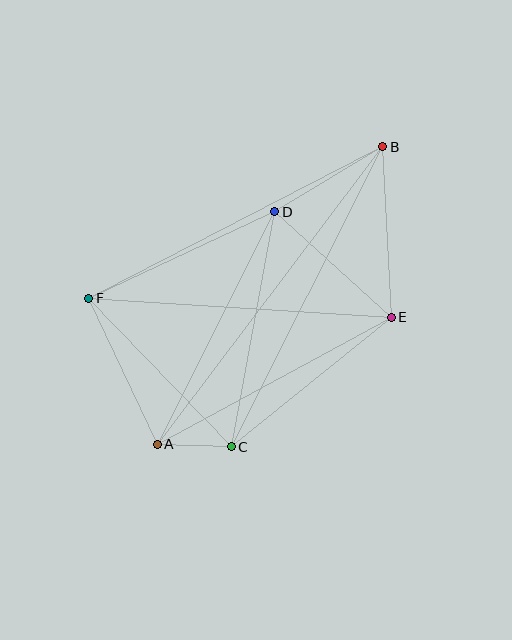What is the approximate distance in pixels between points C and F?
The distance between C and F is approximately 206 pixels.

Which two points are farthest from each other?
Points A and B are farthest from each other.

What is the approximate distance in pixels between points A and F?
The distance between A and F is approximately 161 pixels.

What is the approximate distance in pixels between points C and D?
The distance between C and D is approximately 239 pixels.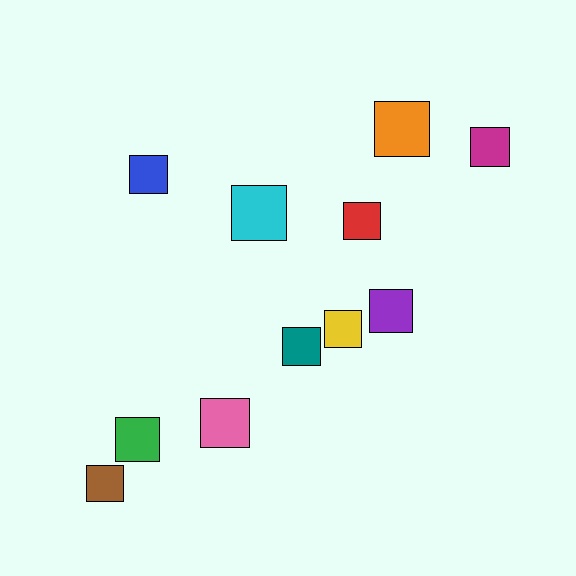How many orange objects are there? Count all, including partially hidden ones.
There is 1 orange object.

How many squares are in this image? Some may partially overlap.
There are 11 squares.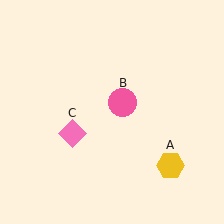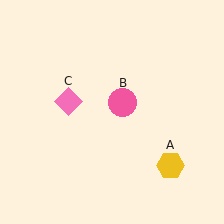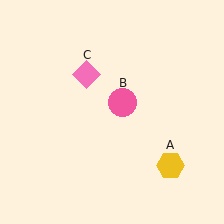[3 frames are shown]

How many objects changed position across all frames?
1 object changed position: pink diamond (object C).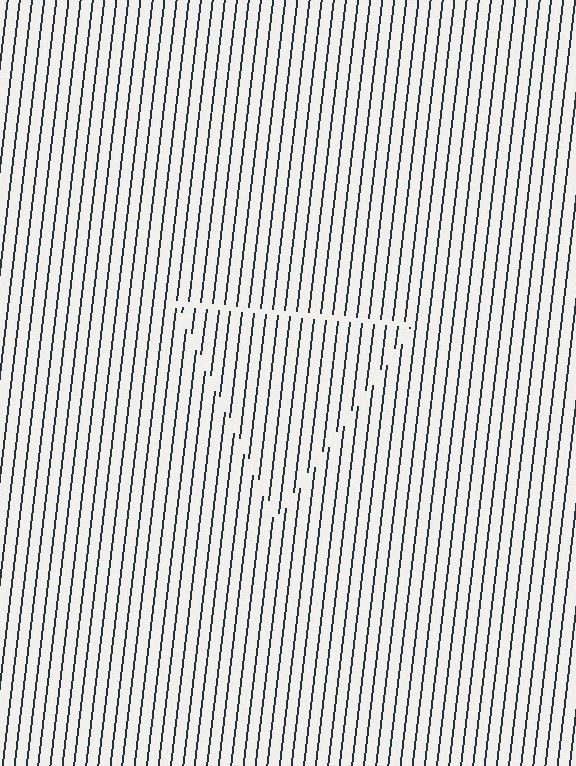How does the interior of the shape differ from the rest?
The interior of the shape contains the same grating, shifted by half a period — the contour is defined by the phase discontinuity where line-ends from the inner and outer gratings abut.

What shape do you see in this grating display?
An illusory triangle. The interior of the shape contains the same grating, shifted by half a period — the contour is defined by the phase discontinuity where line-ends from the inner and outer gratings abut.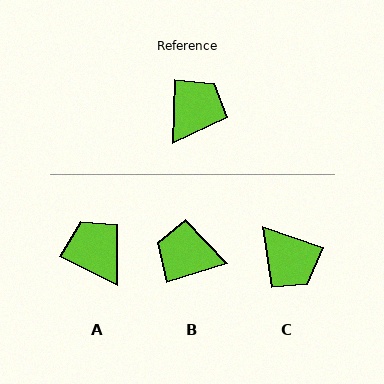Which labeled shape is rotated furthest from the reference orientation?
B, about 109 degrees away.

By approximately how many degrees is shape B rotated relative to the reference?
Approximately 109 degrees counter-clockwise.